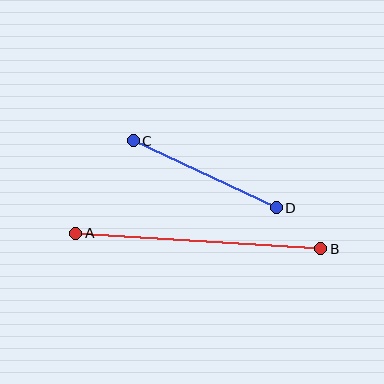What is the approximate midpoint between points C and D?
The midpoint is at approximately (205, 174) pixels.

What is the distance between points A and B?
The distance is approximately 246 pixels.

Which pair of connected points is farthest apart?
Points A and B are farthest apart.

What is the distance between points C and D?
The distance is approximately 158 pixels.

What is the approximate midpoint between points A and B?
The midpoint is at approximately (198, 241) pixels.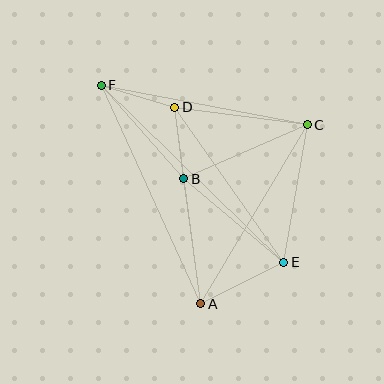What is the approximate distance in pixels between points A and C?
The distance between A and C is approximately 208 pixels.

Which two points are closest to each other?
Points B and D are closest to each other.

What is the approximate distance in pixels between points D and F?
The distance between D and F is approximately 77 pixels.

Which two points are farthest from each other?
Points E and F are farthest from each other.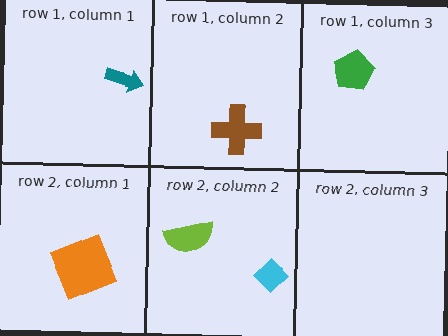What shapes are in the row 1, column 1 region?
The teal arrow.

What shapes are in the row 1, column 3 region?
The green pentagon.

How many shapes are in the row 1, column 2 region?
1.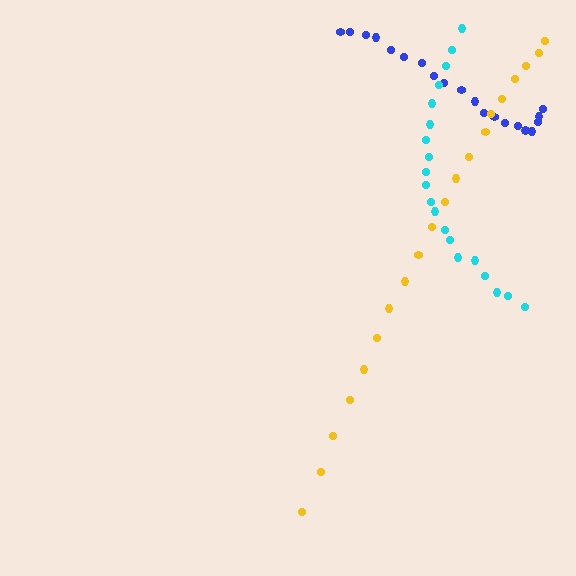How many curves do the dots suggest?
There are 3 distinct paths.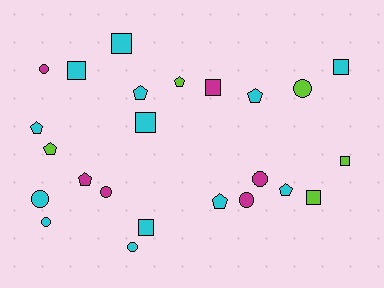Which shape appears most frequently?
Circle, with 8 objects.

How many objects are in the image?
There are 24 objects.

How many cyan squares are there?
There are 5 cyan squares.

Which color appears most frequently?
Cyan, with 13 objects.